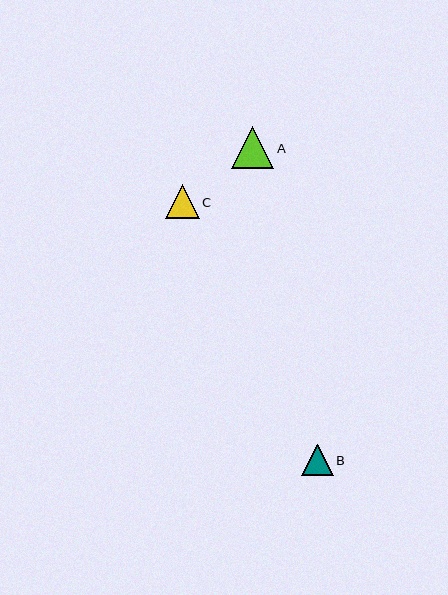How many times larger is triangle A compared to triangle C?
Triangle A is approximately 1.2 times the size of triangle C.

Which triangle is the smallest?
Triangle B is the smallest with a size of approximately 31 pixels.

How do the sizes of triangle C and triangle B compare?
Triangle C and triangle B are approximately the same size.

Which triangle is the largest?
Triangle A is the largest with a size of approximately 42 pixels.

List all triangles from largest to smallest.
From largest to smallest: A, C, B.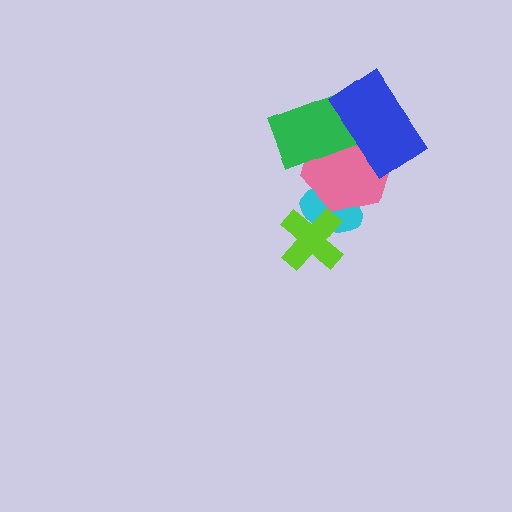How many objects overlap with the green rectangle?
2 objects overlap with the green rectangle.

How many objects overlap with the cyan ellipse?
2 objects overlap with the cyan ellipse.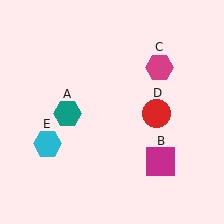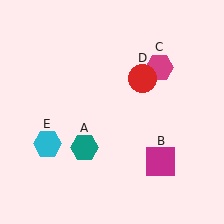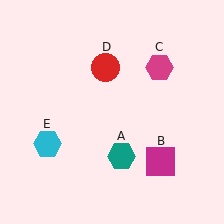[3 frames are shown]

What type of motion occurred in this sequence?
The teal hexagon (object A), red circle (object D) rotated counterclockwise around the center of the scene.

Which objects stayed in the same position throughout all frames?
Magenta square (object B) and magenta hexagon (object C) and cyan hexagon (object E) remained stationary.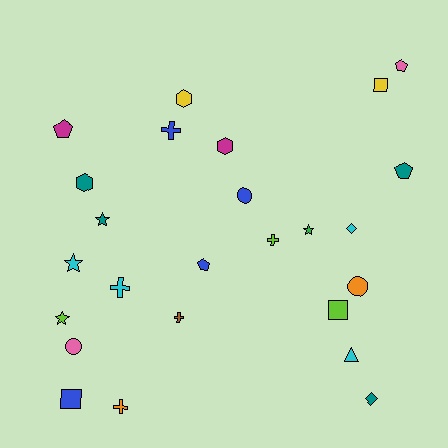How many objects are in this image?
There are 25 objects.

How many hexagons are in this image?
There are 3 hexagons.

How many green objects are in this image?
There is 1 green object.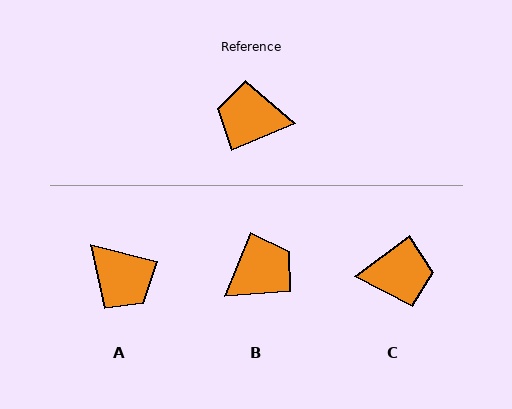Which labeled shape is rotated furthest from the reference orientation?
C, about 166 degrees away.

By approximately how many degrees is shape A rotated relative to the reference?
Approximately 143 degrees counter-clockwise.